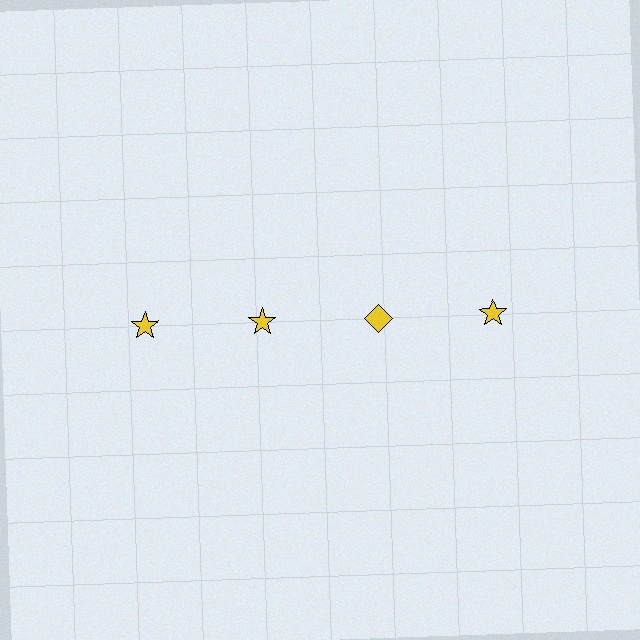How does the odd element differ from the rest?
It has a different shape: diamond instead of star.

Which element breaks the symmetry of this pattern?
The yellow diamond in the top row, center column breaks the symmetry. All other shapes are yellow stars.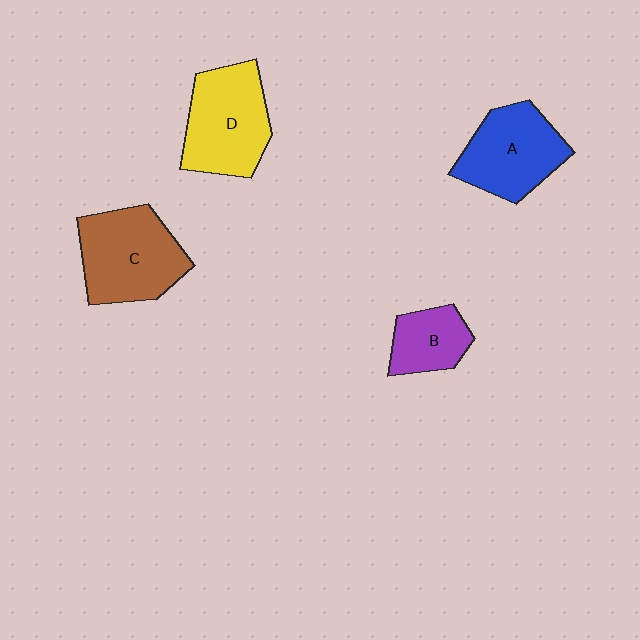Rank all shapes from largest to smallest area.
From largest to smallest: C (brown), D (yellow), A (blue), B (purple).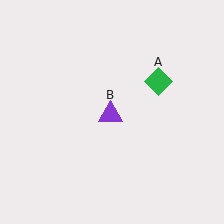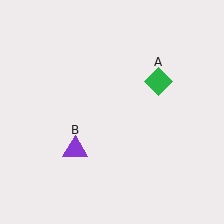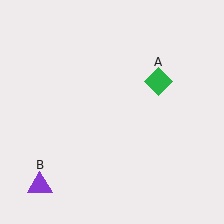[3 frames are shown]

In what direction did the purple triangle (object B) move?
The purple triangle (object B) moved down and to the left.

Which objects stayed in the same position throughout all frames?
Green diamond (object A) remained stationary.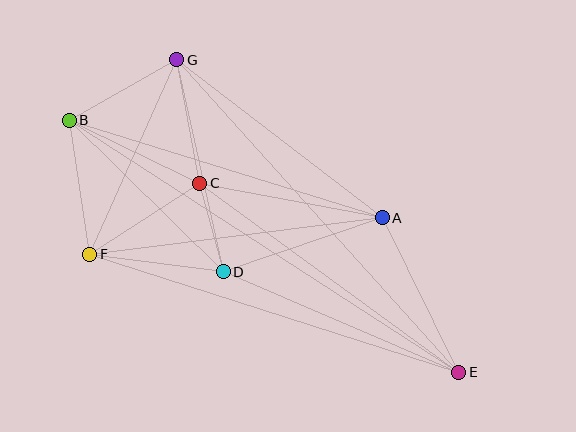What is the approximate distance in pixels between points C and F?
The distance between C and F is approximately 131 pixels.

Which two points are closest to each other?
Points C and D are closest to each other.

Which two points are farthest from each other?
Points B and E are farthest from each other.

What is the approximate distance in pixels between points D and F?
The distance between D and F is approximately 135 pixels.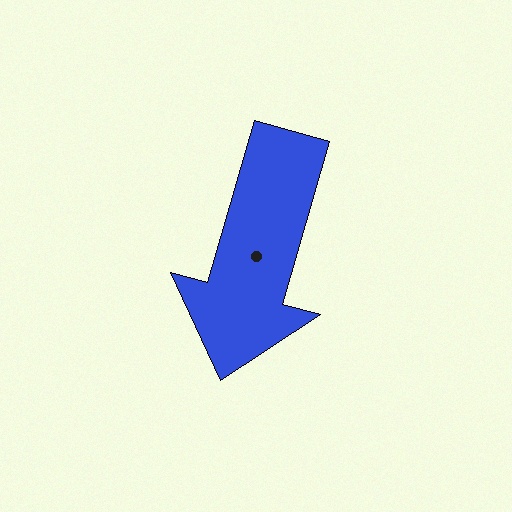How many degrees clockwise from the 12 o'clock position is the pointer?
Approximately 196 degrees.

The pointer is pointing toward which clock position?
Roughly 7 o'clock.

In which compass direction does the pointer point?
South.